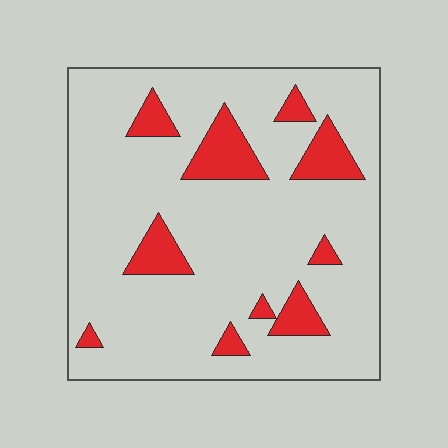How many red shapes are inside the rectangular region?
10.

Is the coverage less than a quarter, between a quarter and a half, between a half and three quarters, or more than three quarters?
Less than a quarter.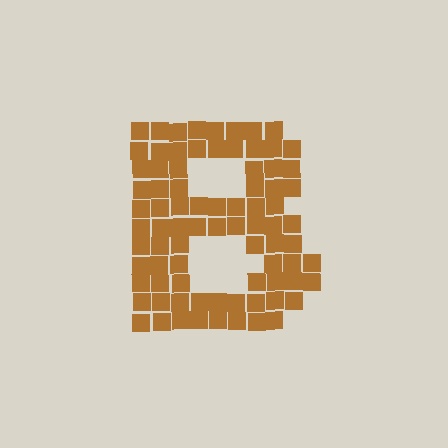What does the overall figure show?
The overall figure shows the letter B.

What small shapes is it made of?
It is made of small squares.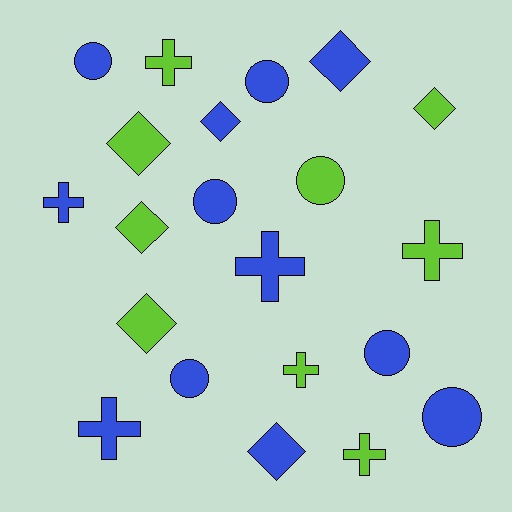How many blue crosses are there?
There are 3 blue crosses.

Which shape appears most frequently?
Cross, with 7 objects.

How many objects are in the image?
There are 21 objects.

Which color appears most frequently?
Blue, with 12 objects.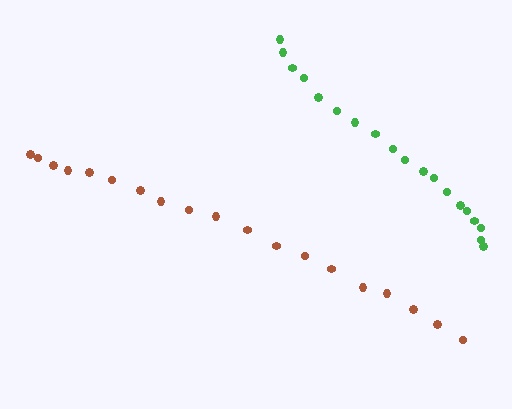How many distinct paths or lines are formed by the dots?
There are 2 distinct paths.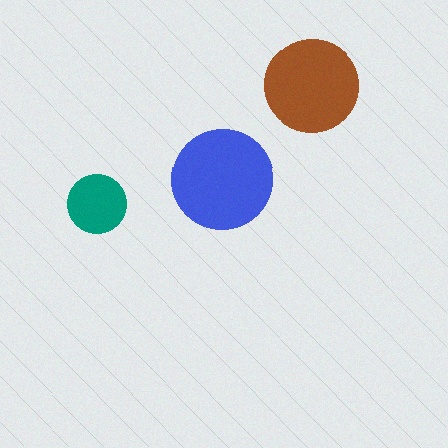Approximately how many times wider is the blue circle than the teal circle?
About 1.5 times wider.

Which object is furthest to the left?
The teal circle is leftmost.